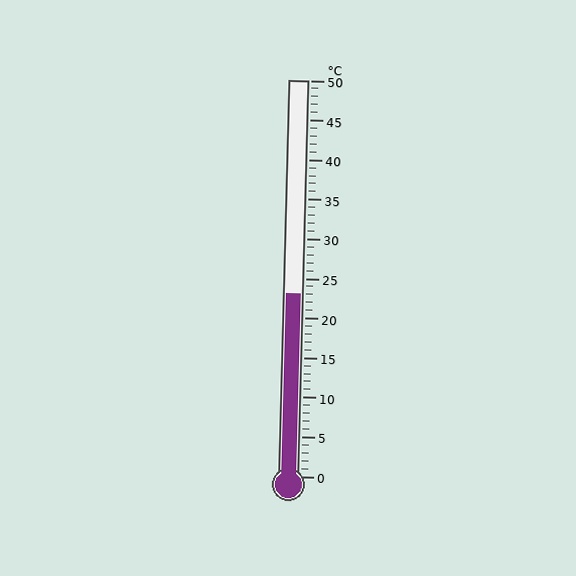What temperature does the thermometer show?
The thermometer shows approximately 23°C.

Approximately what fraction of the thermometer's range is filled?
The thermometer is filled to approximately 45% of its range.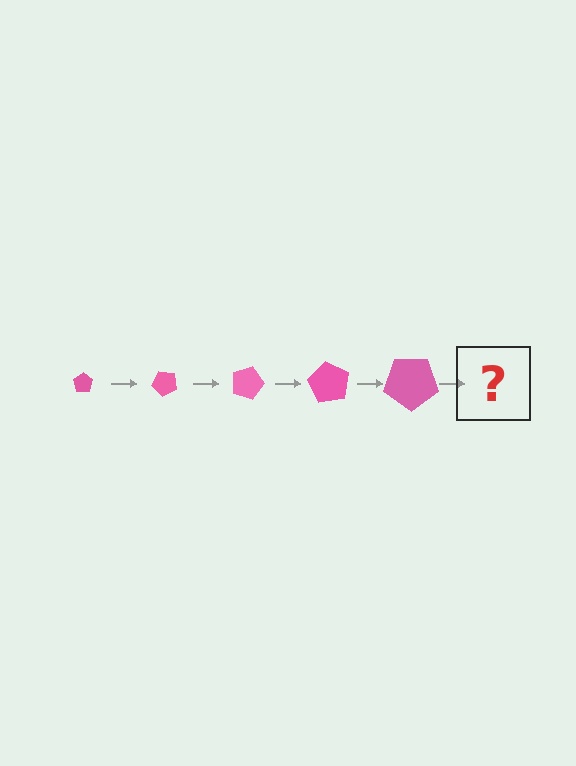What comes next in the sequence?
The next element should be a pentagon, larger than the previous one and rotated 225 degrees from the start.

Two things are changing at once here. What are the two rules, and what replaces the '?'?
The two rules are that the pentagon grows larger each step and it rotates 45 degrees each step. The '?' should be a pentagon, larger than the previous one and rotated 225 degrees from the start.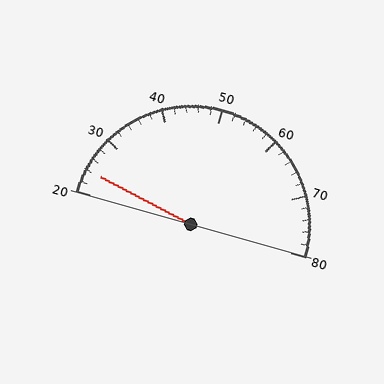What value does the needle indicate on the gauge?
The needle indicates approximately 24.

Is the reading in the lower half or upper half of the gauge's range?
The reading is in the lower half of the range (20 to 80).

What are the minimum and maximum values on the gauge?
The gauge ranges from 20 to 80.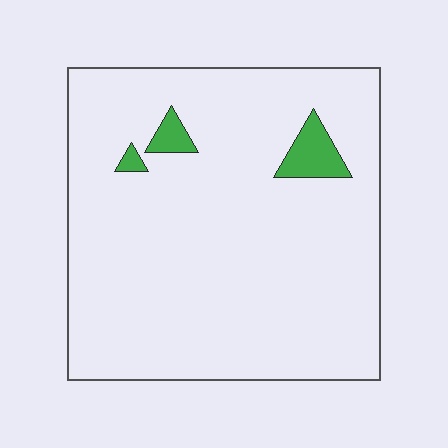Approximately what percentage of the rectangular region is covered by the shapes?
Approximately 5%.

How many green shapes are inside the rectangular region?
3.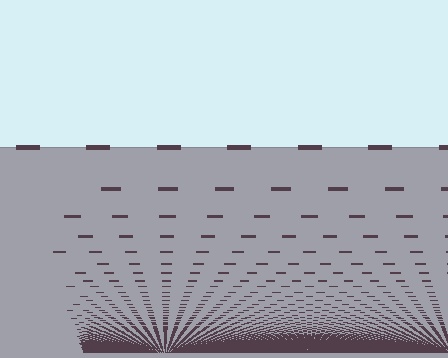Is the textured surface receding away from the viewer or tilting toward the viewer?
The surface appears to tilt toward the viewer. Texture elements get larger and sparser toward the top.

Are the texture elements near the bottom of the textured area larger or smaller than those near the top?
Smaller. The gradient is inverted — elements near the bottom are smaller and denser.